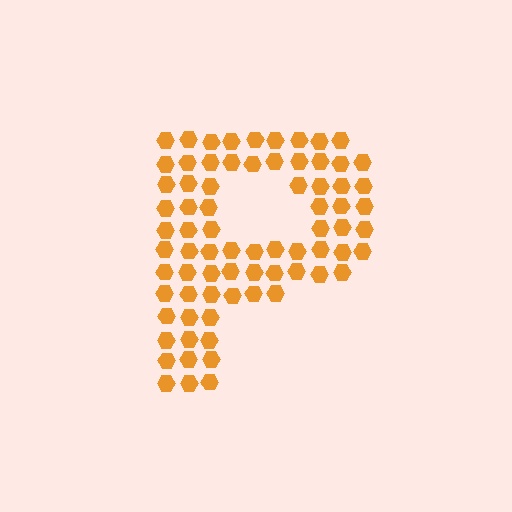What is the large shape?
The large shape is the letter P.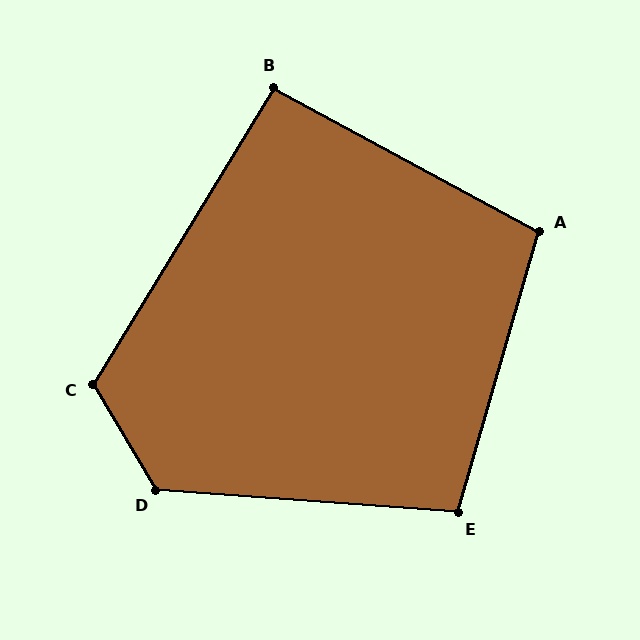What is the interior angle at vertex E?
Approximately 102 degrees (obtuse).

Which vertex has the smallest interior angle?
B, at approximately 93 degrees.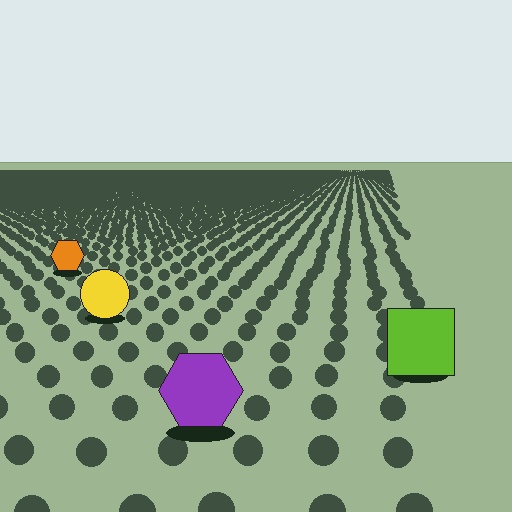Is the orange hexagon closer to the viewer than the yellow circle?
No. The yellow circle is closer — you can tell from the texture gradient: the ground texture is coarser near it.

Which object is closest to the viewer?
The purple hexagon is closest. The texture marks near it are larger and more spread out.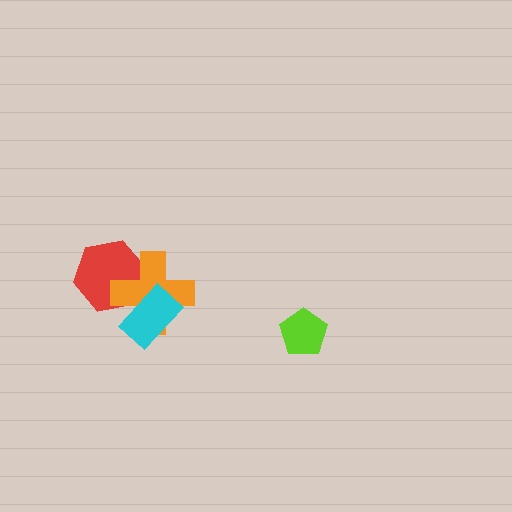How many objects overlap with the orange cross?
2 objects overlap with the orange cross.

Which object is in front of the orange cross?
The cyan rectangle is in front of the orange cross.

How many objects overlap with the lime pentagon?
0 objects overlap with the lime pentagon.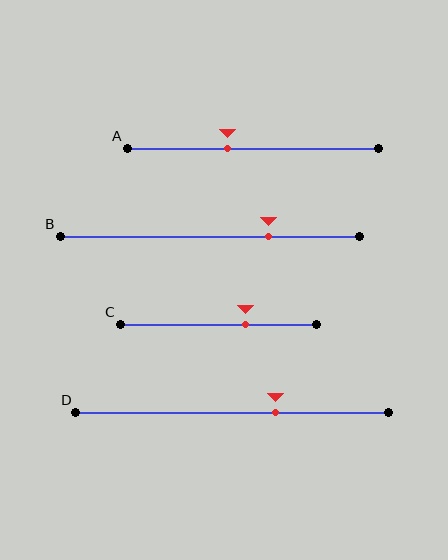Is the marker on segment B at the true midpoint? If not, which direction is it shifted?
No, the marker on segment B is shifted to the right by about 20% of the segment length.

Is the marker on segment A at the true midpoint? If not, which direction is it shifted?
No, the marker on segment A is shifted to the left by about 10% of the segment length.